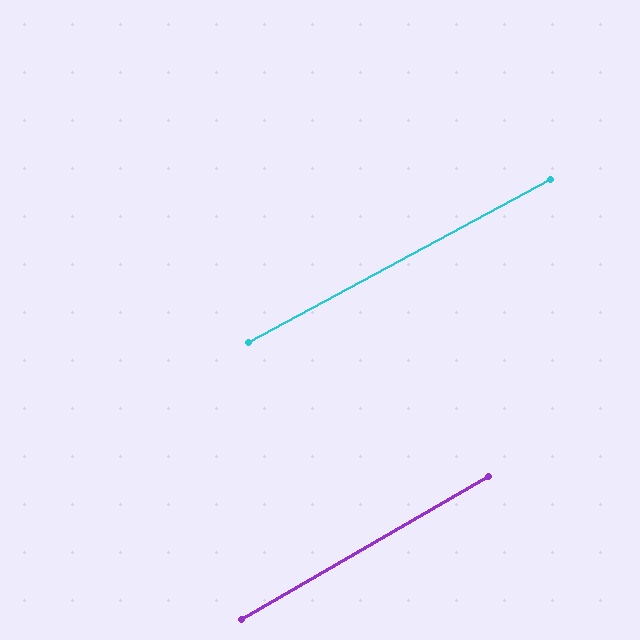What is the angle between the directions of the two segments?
Approximately 2 degrees.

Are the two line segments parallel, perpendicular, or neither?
Parallel — their directions differ by only 1.7°.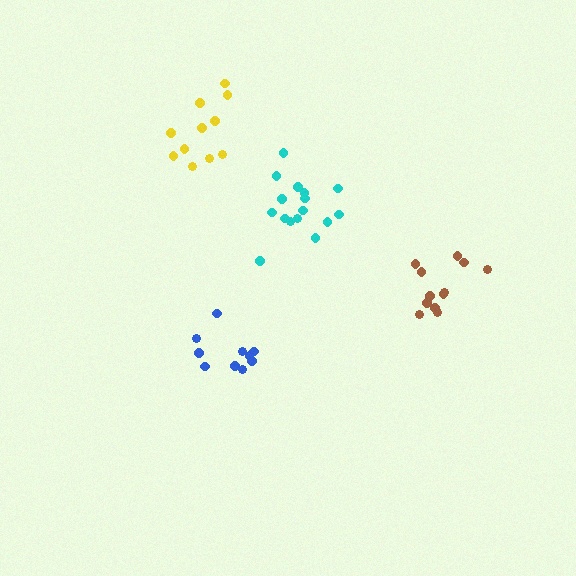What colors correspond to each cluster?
The clusters are colored: cyan, yellow, brown, blue.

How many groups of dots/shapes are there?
There are 4 groups.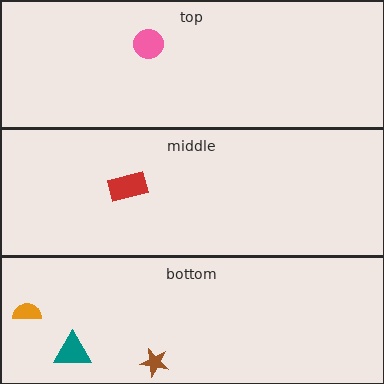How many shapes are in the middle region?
1.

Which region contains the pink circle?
The top region.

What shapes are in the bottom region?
The teal triangle, the orange semicircle, the brown star.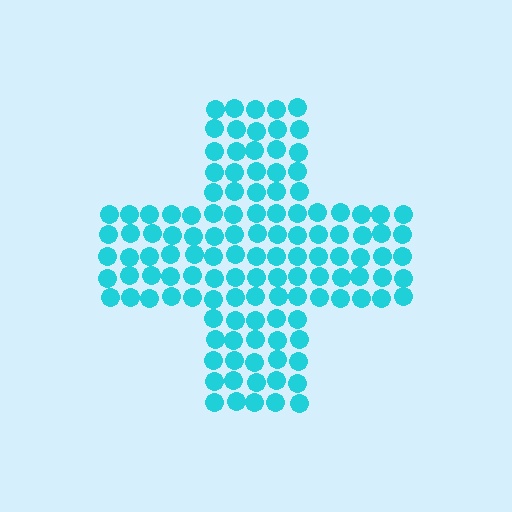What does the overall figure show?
The overall figure shows a cross.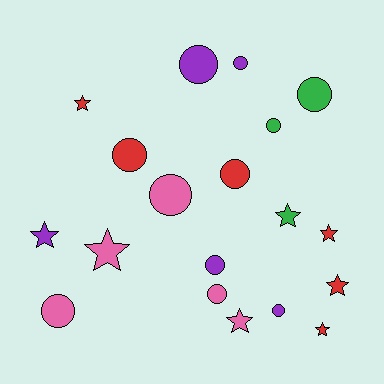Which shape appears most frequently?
Circle, with 11 objects.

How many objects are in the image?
There are 19 objects.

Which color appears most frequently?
Red, with 6 objects.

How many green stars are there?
There is 1 green star.